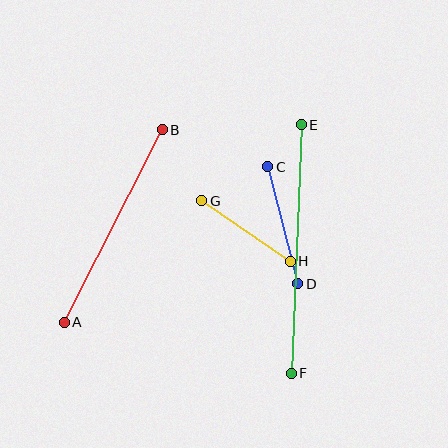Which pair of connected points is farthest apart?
Points E and F are farthest apart.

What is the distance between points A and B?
The distance is approximately 216 pixels.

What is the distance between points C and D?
The distance is approximately 121 pixels.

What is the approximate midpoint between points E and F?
The midpoint is at approximately (296, 249) pixels.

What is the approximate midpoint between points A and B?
The midpoint is at approximately (113, 226) pixels.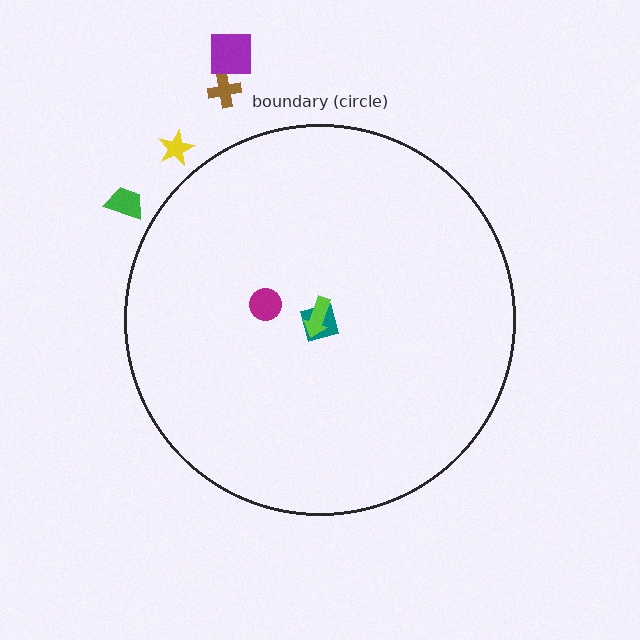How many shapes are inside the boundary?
3 inside, 4 outside.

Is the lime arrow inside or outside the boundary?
Inside.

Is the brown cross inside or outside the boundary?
Outside.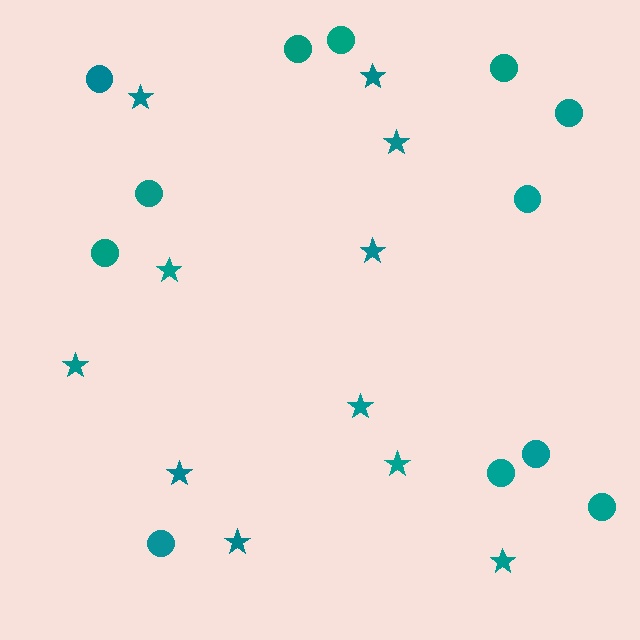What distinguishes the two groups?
There are 2 groups: one group of stars (11) and one group of circles (12).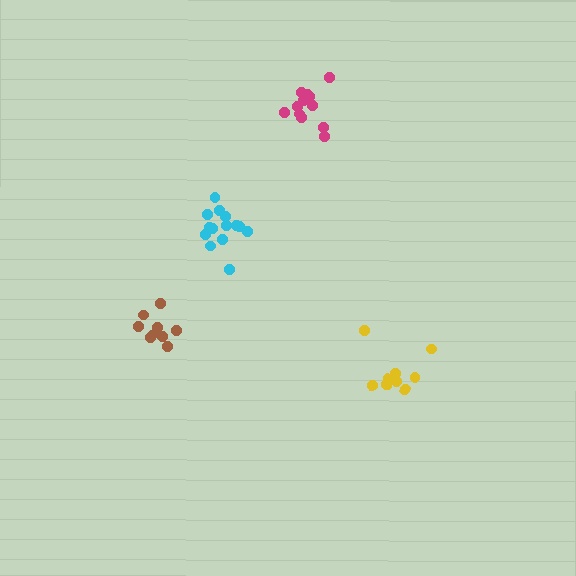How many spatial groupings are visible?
There are 4 spatial groupings.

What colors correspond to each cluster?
The clusters are colored: magenta, brown, cyan, yellow.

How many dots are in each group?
Group 1: 12 dots, Group 2: 9 dots, Group 3: 14 dots, Group 4: 9 dots (44 total).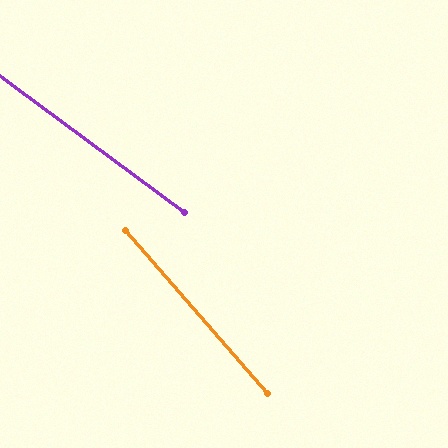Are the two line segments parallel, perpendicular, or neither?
Neither parallel nor perpendicular — they differ by about 12°.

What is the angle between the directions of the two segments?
Approximately 12 degrees.